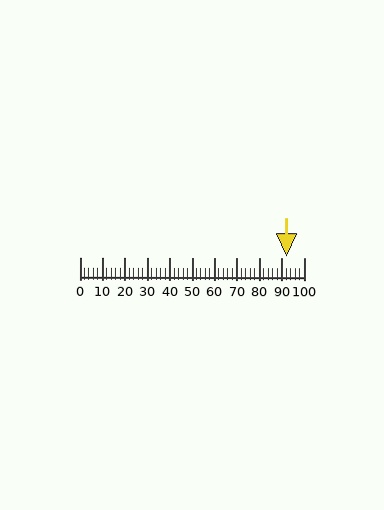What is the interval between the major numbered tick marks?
The major tick marks are spaced 10 units apart.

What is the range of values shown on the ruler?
The ruler shows values from 0 to 100.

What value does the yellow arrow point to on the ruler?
The yellow arrow points to approximately 92.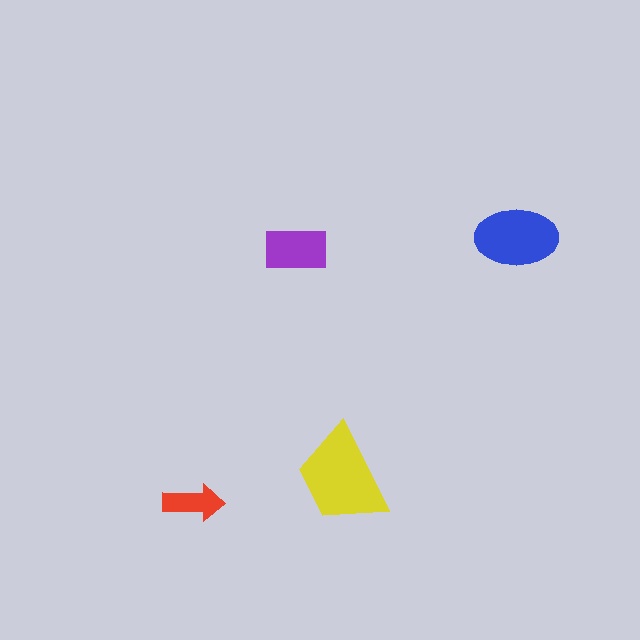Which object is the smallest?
The red arrow.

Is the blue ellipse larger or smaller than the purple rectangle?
Larger.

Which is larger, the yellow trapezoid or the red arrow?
The yellow trapezoid.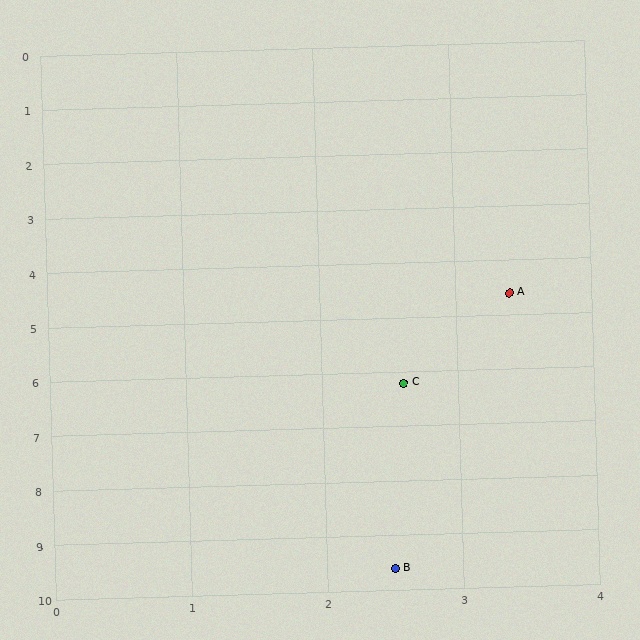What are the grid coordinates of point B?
Point B is at approximately (2.5, 9.6).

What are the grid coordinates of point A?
Point A is at approximately (3.4, 4.6).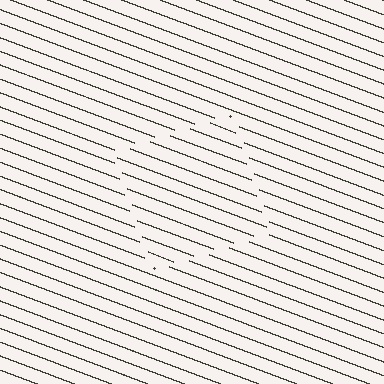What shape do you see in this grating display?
An illusory square. The interior of the shape contains the same grating, shifted by half a period — the contour is defined by the phase discontinuity where line-ends from the inner and outer gratings abut.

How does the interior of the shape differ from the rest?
The interior of the shape contains the same grating, shifted by half a period — the contour is defined by the phase discontinuity where line-ends from the inner and outer gratings abut.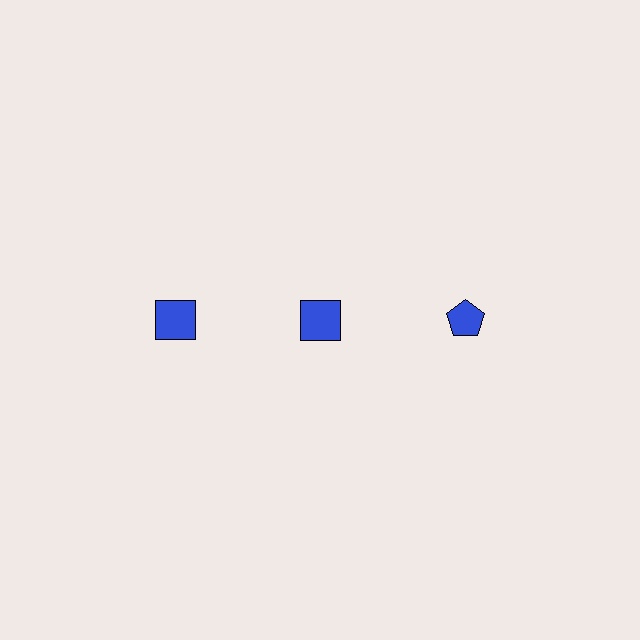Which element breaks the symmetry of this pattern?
The blue pentagon in the top row, center column breaks the symmetry. All other shapes are blue squares.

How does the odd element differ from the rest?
It has a different shape: pentagon instead of square.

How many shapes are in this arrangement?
There are 3 shapes arranged in a grid pattern.